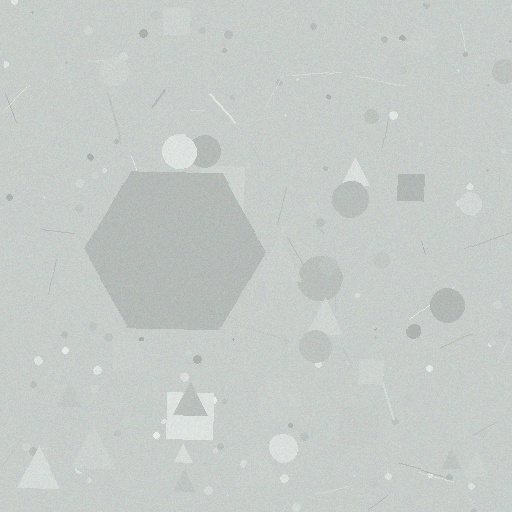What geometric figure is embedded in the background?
A hexagon is embedded in the background.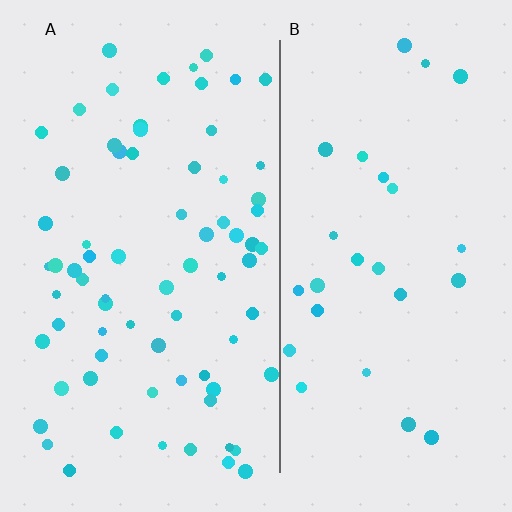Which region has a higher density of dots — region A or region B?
A (the left).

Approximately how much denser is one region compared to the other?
Approximately 2.7× — region A over region B.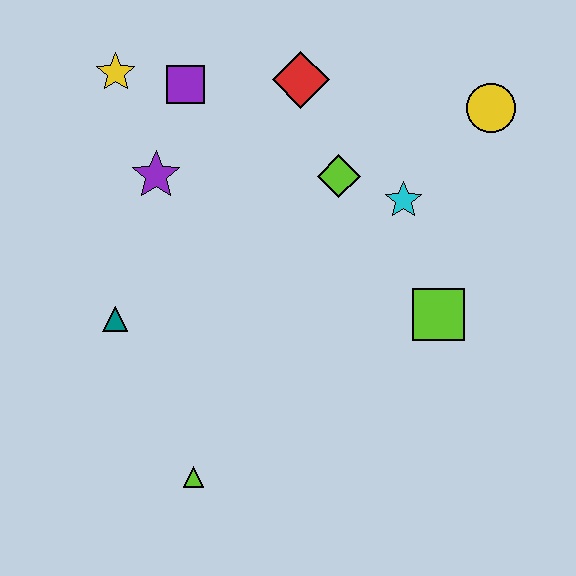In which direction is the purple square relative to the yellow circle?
The purple square is to the left of the yellow circle.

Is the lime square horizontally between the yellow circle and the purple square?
Yes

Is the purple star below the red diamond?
Yes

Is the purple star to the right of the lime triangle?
No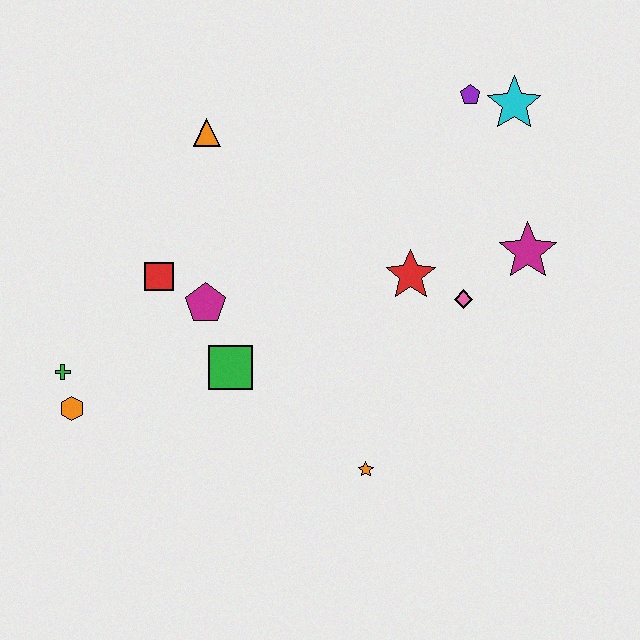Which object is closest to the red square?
The magenta pentagon is closest to the red square.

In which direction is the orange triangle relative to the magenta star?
The orange triangle is to the left of the magenta star.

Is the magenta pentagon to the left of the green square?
Yes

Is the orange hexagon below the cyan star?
Yes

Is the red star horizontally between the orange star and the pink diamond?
Yes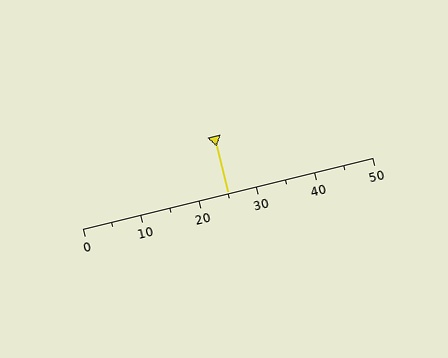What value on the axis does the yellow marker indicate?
The marker indicates approximately 25.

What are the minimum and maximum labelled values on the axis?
The axis runs from 0 to 50.